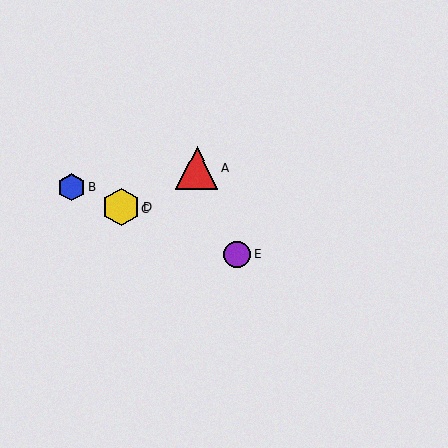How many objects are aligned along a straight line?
4 objects (B, C, D, E) are aligned along a straight line.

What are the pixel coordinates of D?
Object D is at (121, 207).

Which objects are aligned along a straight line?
Objects B, C, D, E are aligned along a straight line.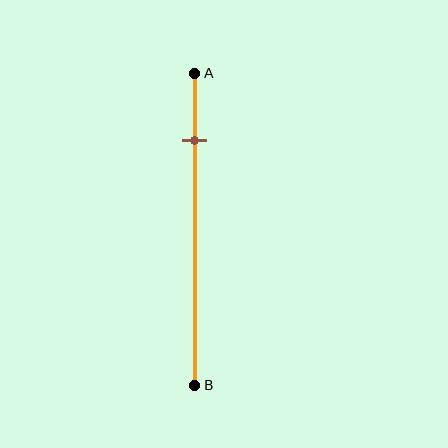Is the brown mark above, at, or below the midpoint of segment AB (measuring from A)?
The brown mark is above the midpoint of segment AB.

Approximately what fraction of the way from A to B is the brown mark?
The brown mark is approximately 20% of the way from A to B.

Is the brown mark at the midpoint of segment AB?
No, the mark is at about 20% from A, not at the 50% midpoint.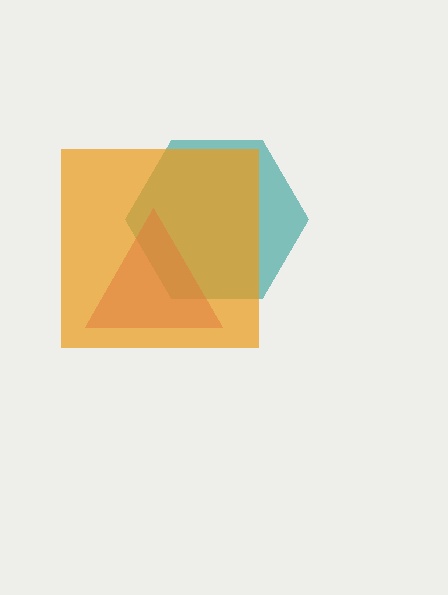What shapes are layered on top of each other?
The layered shapes are: a teal hexagon, a magenta triangle, an orange square.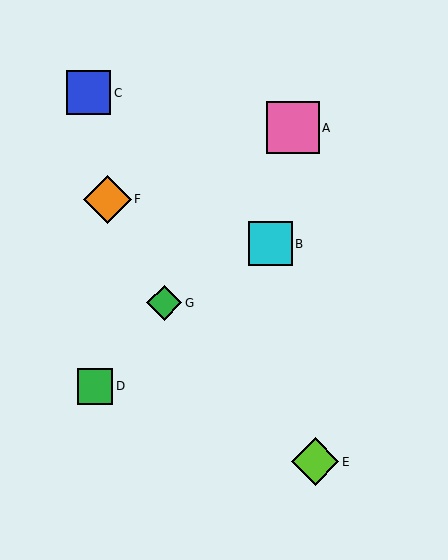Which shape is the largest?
The pink square (labeled A) is the largest.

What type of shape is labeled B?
Shape B is a cyan square.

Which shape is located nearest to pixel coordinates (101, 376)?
The green square (labeled D) at (95, 387) is nearest to that location.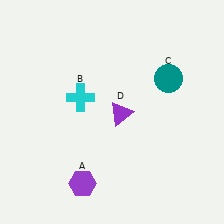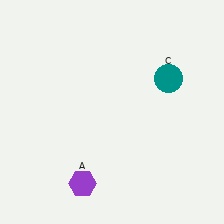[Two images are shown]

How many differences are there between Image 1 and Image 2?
There are 2 differences between the two images.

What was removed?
The cyan cross (B), the purple triangle (D) were removed in Image 2.